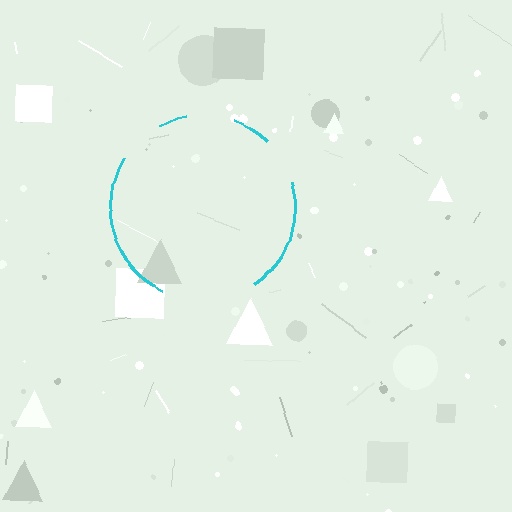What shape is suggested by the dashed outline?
The dashed outline suggests a circle.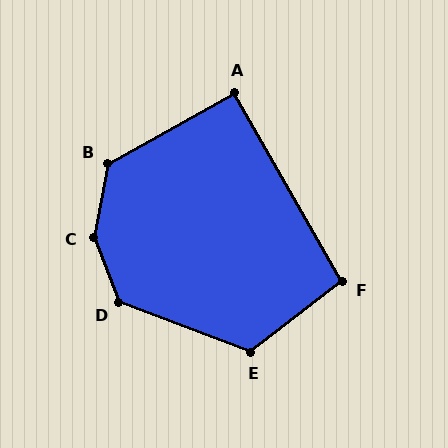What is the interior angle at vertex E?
Approximately 121 degrees (obtuse).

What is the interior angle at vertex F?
Approximately 98 degrees (obtuse).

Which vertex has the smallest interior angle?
A, at approximately 91 degrees.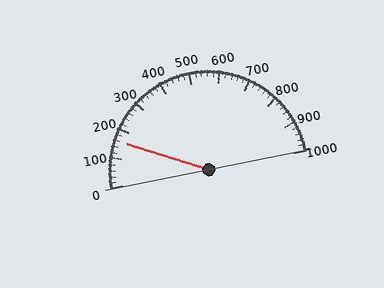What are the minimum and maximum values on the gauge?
The gauge ranges from 0 to 1000.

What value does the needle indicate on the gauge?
The needle indicates approximately 160.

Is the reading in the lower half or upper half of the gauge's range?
The reading is in the lower half of the range (0 to 1000).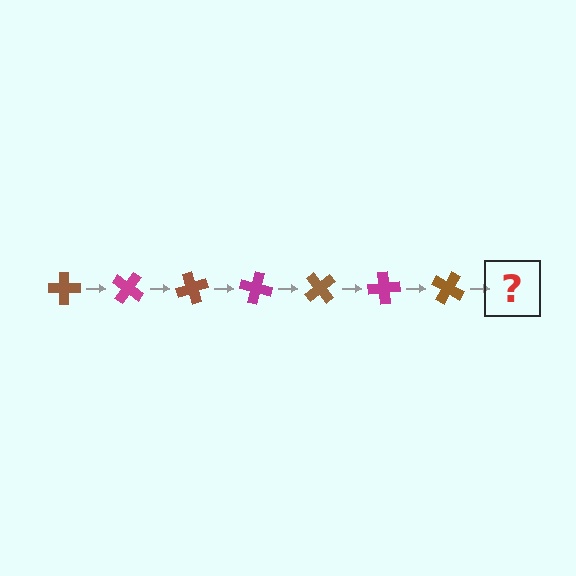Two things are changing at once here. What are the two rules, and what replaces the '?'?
The two rules are that it rotates 35 degrees each step and the color cycles through brown and magenta. The '?' should be a magenta cross, rotated 245 degrees from the start.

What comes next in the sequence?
The next element should be a magenta cross, rotated 245 degrees from the start.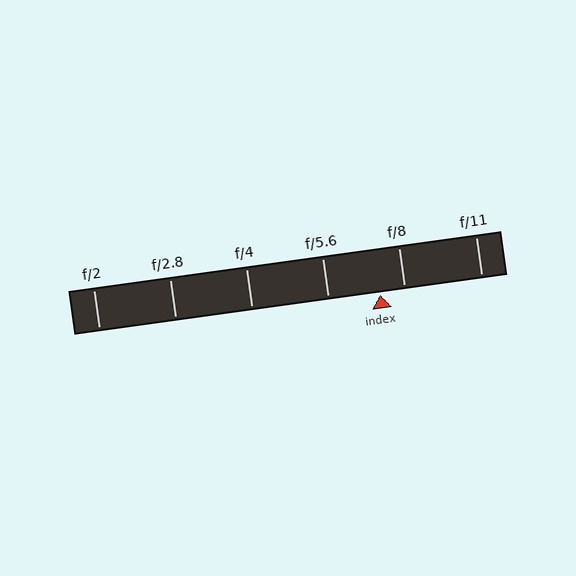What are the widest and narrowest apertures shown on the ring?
The widest aperture shown is f/2 and the narrowest is f/11.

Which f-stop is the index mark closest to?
The index mark is closest to f/8.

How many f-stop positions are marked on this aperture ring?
There are 6 f-stop positions marked.